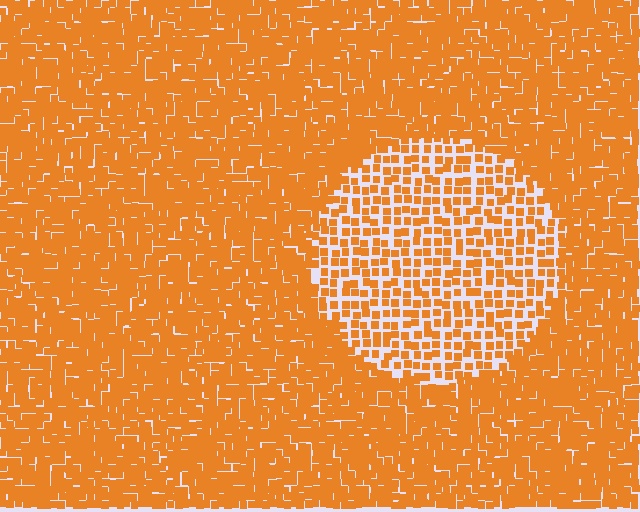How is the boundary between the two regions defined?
The boundary is defined by a change in element density (approximately 2.0x ratio). All elements are the same color, size, and shape.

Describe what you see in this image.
The image contains small orange elements arranged at two different densities. A circle-shaped region is visible where the elements are less densely packed than the surrounding area.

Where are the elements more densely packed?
The elements are more densely packed outside the circle boundary.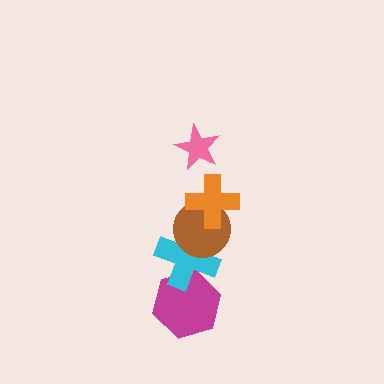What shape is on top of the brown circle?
The orange cross is on top of the brown circle.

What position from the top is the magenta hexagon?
The magenta hexagon is 5th from the top.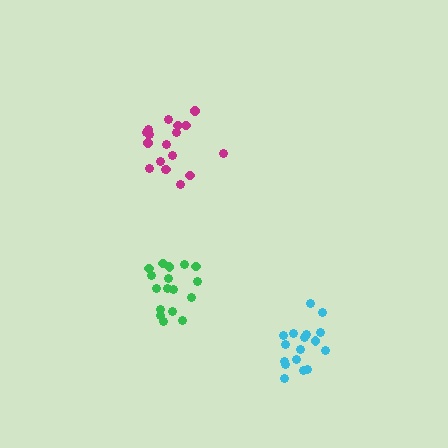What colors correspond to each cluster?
The clusters are colored: cyan, green, magenta.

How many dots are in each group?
Group 1: 17 dots, Group 2: 17 dots, Group 3: 18 dots (52 total).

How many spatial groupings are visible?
There are 3 spatial groupings.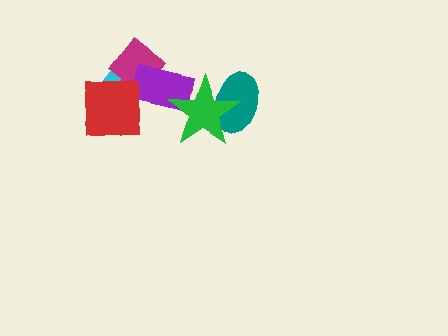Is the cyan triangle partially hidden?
Yes, it is partially covered by another shape.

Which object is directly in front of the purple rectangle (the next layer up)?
The green star is directly in front of the purple rectangle.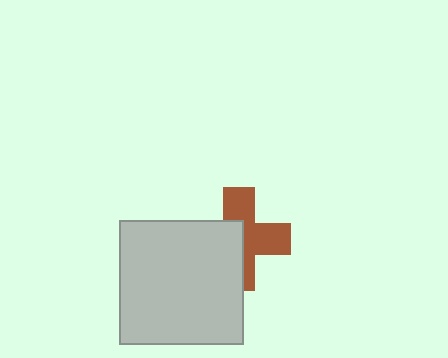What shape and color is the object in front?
The object in front is a light gray square.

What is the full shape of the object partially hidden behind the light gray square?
The partially hidden object is a brown cross.